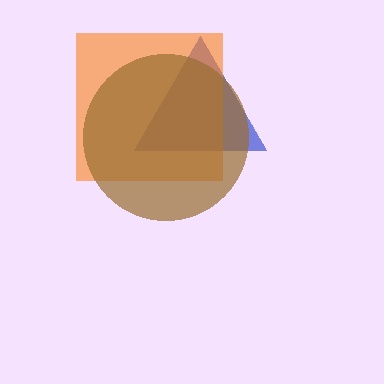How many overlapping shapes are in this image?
There are 3 overlapping shapes in the image.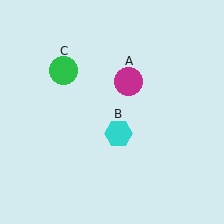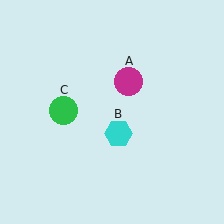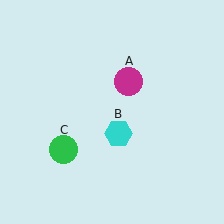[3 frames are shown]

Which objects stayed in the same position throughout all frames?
Magenta circle (object A) and cyan hexagon (object B) remained stationary.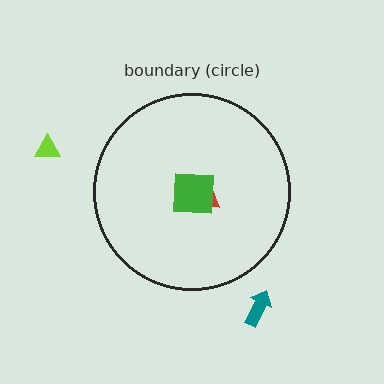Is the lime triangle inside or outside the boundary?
Outside.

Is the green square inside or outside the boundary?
Inside.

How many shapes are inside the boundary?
2 inside, 2 outside.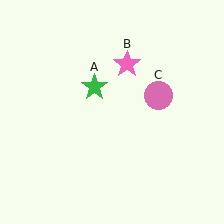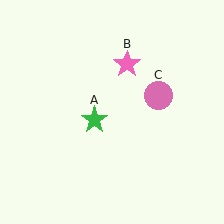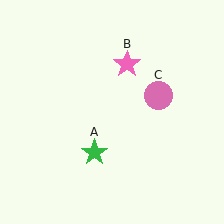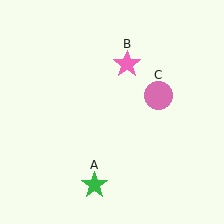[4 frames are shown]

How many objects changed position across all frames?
1 object changed position: green star (object A).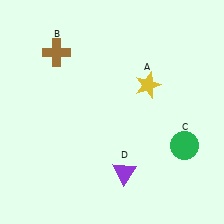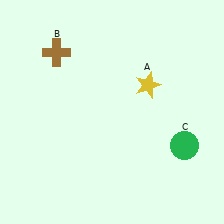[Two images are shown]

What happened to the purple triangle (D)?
The purple triangle (D) was removed in Image 2. It was in the bottom-right area of Image 1.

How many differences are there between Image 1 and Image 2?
There is 1 difference between the two images.